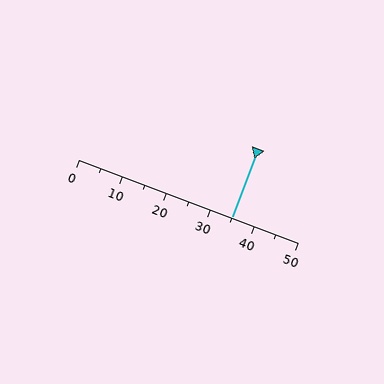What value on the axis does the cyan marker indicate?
The marker indicates approximately 35.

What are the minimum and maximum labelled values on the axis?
The axis runs from 0 to 50.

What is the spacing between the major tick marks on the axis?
The major ticks are spaced 10 apart.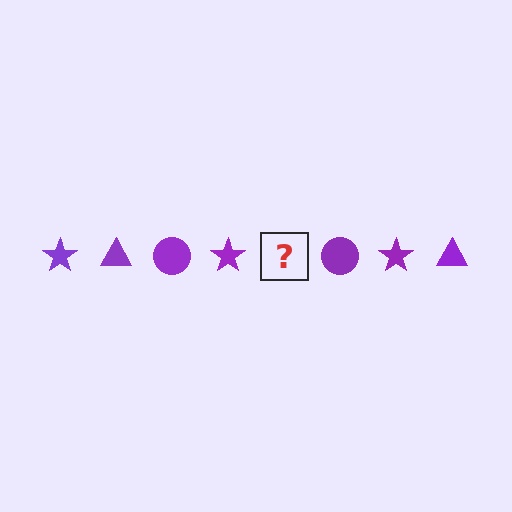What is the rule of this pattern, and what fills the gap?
The rule is that the pattern cycles through star, triangle, circle shapes in purple. The gap should be filled with a purple triangle.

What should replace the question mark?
The question mark should be replaced with a purple triangle.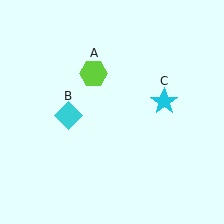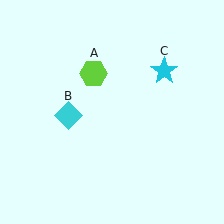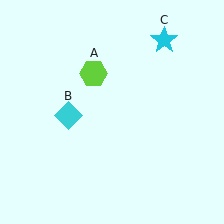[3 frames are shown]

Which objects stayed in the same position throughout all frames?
Lime hexagon (object A) and cyan diamond (object B) remained stationary.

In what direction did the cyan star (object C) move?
The cyan star (object C) moved up.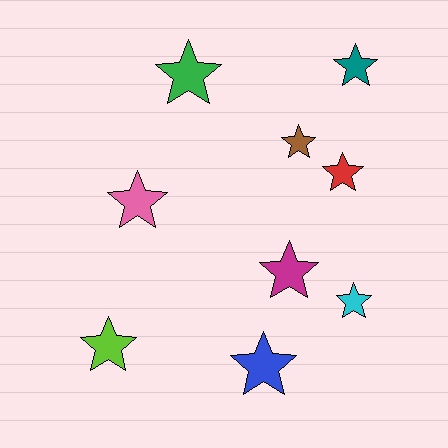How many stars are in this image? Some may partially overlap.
There are 9 stars.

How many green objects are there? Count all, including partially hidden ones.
There is 1 green object.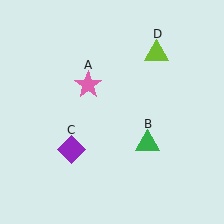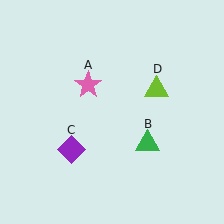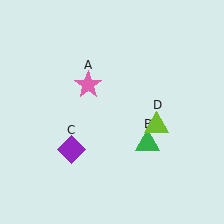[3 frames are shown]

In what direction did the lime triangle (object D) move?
The lime triangle (object D) moved down.